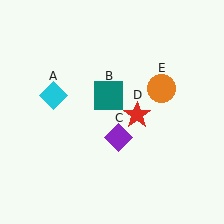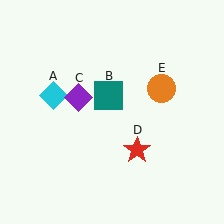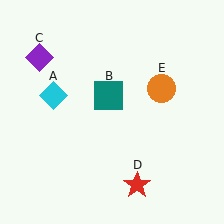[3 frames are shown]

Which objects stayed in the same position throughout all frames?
Cyan diamond (object A) and teal square (object B) and orange circle (object E) remained stationary.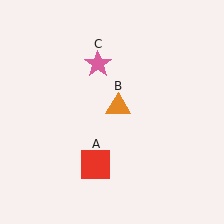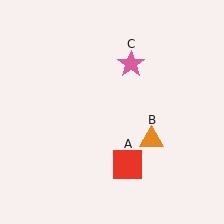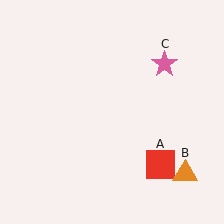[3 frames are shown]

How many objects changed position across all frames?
3 objects changed position: red square (object A), orange triangle (object B), pink star (object C).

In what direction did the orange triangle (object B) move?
The orange triangle (object B) moved down and to the right.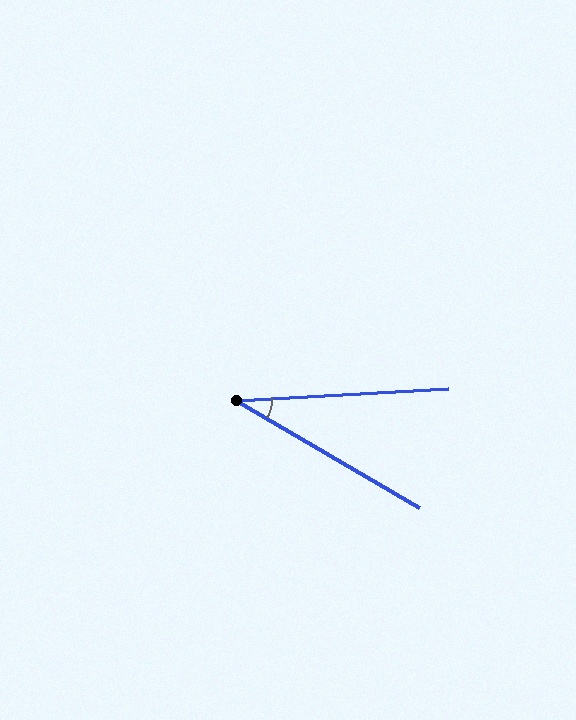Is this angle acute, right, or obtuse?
It is acute.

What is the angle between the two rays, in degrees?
Approximately 33 degrees.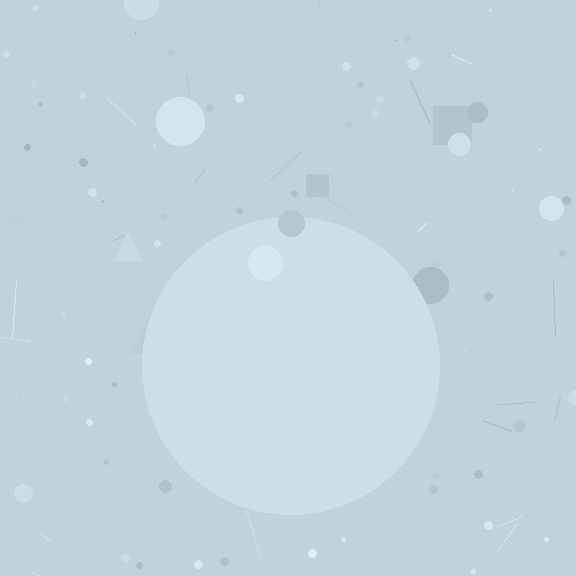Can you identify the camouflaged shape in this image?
The camouflaged shape is a circle.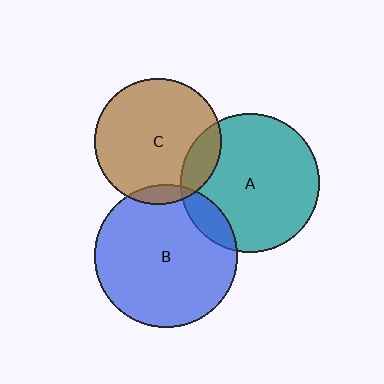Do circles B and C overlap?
Yes.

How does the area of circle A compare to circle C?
Approximately 1.2 times.